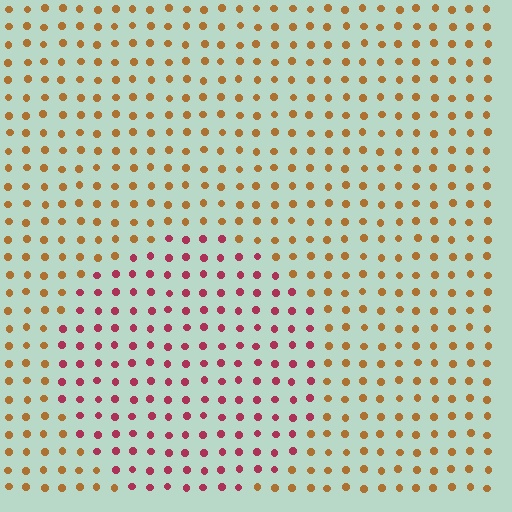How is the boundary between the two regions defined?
The boundary is defined purely by a slight shift in hue (about 50 degrees). Spacing, size, and orientation are identical on both sides.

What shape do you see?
I see a circle.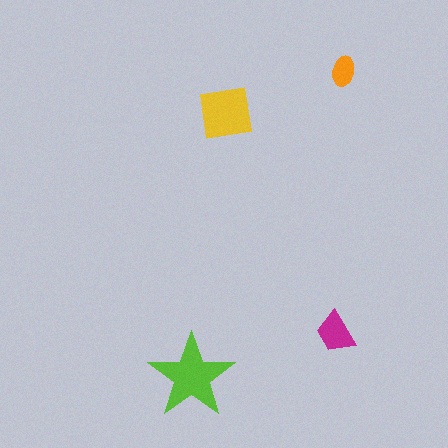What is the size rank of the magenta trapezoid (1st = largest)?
3rd.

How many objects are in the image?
There are 4 objects in the image.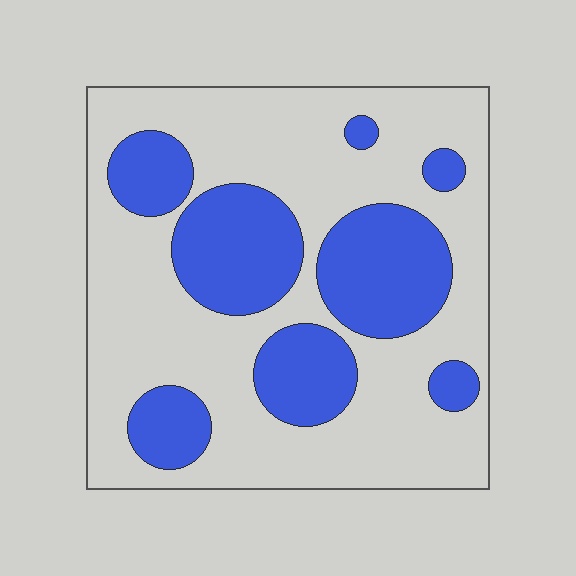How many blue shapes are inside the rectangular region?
8.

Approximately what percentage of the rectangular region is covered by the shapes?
Approximately 35%.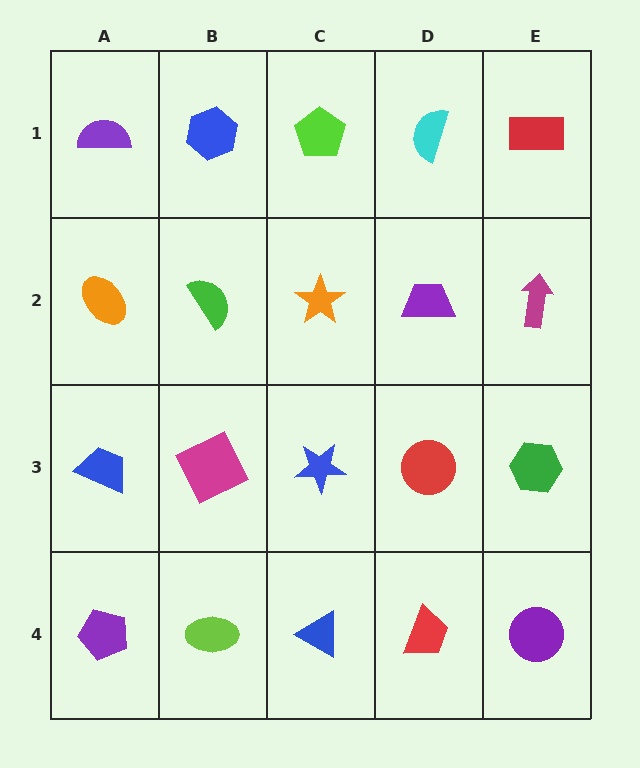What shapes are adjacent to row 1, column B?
A green semicircle (row 2, column B), a purple semicircle (row 1, column A), a lime pentagon (row 1, column C).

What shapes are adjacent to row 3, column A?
An orange ellipse (row 2, column A), a purple pentagon (row 4, column A), a magenta square (row 3, column B).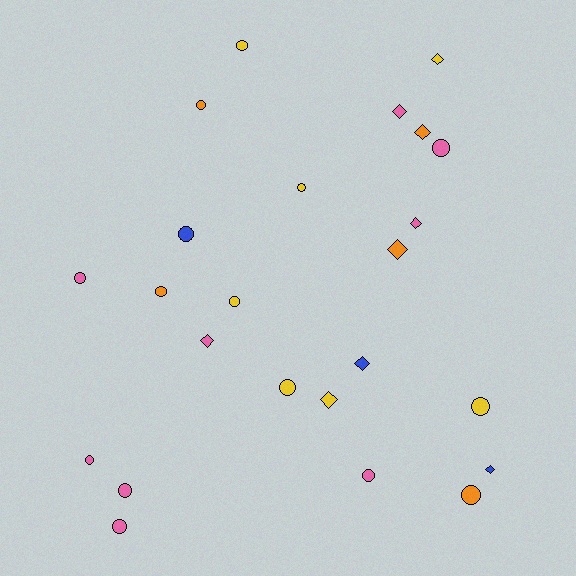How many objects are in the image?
There are 24 objects.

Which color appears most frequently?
Pink, with 9 objects.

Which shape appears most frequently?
Circle, with 15 objects.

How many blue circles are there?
There is 1 blue circle.